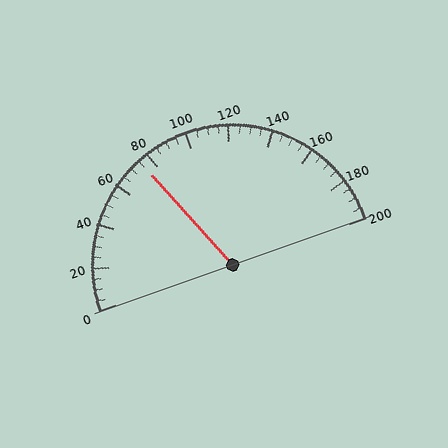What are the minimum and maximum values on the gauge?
The gauge ranges from 0 to 200.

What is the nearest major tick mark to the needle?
The nearest major tick mark is 80.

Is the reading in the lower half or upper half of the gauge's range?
The reading is in the lower half of the range (0 to 200).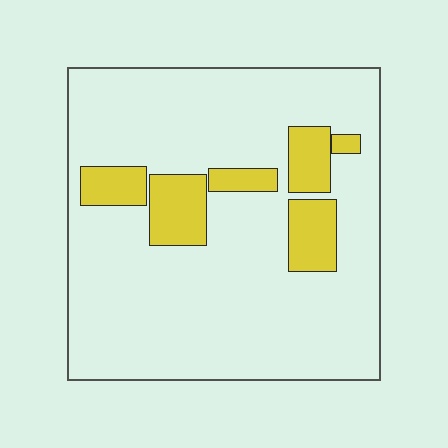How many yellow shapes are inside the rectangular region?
6.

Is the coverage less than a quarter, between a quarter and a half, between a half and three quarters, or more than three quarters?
Less than a quarter.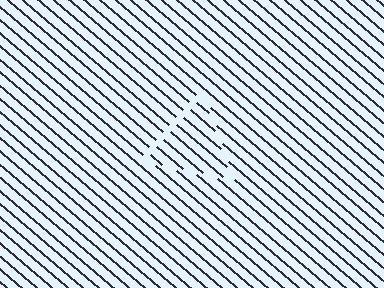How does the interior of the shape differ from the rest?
The interior of the shape contains the same grating, shifted by half a period — the contour is defined by the phase discontinuity where line-ends from the inner and outer gratings abut.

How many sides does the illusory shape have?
3 sides — the line-ends trace a triangle.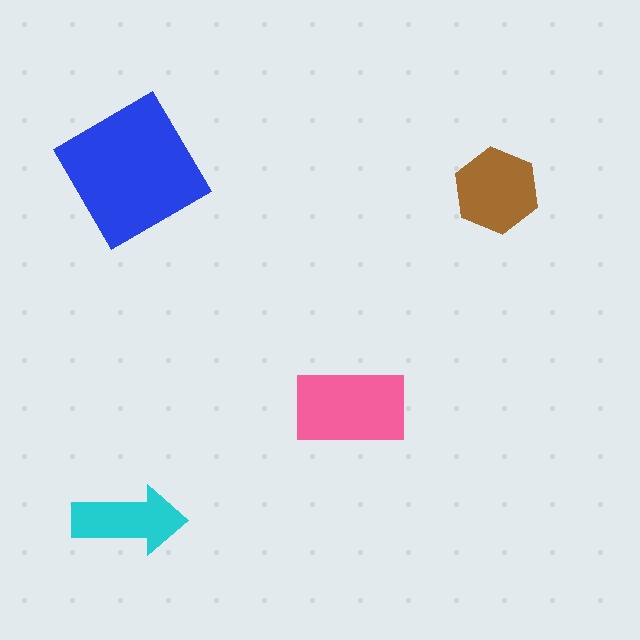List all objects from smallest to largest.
The cyan arrow, the brown hexagon, the pink rectangle, the blue diamond.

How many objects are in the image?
There are 4 objects in the image.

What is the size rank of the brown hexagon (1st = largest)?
3rd.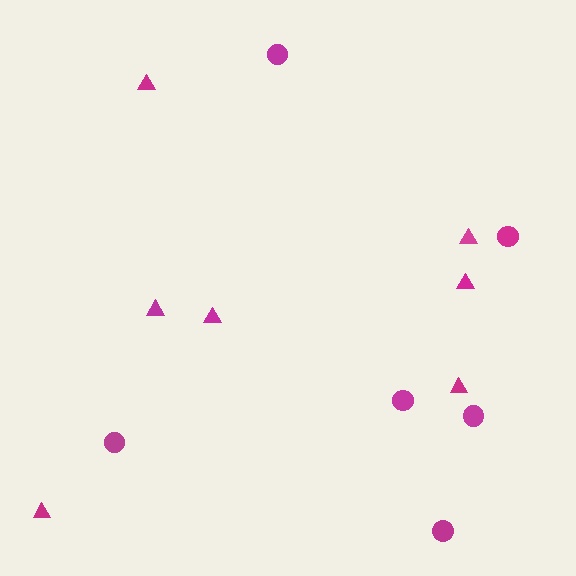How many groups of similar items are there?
There are 2 groups: one group of triangles (7) and one group of circles (6).